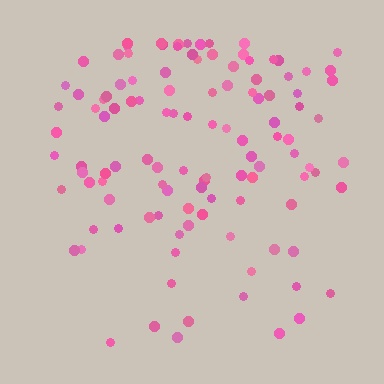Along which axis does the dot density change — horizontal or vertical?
Vertical.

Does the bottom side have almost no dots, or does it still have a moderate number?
Still a moderate number, just noticeably fewer than the top.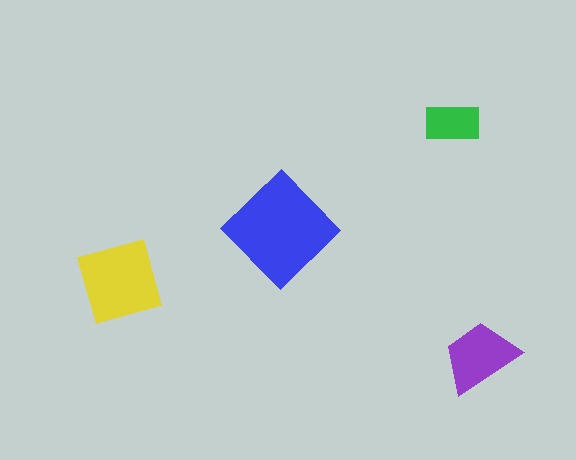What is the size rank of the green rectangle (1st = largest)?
4th.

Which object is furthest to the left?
The yellow diamond is leftmost.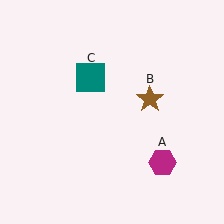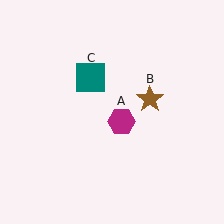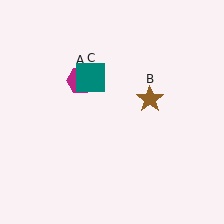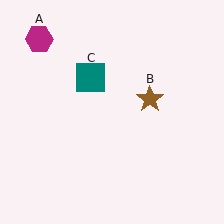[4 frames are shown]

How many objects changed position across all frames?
1 object changed position: magenta hexagon (object A).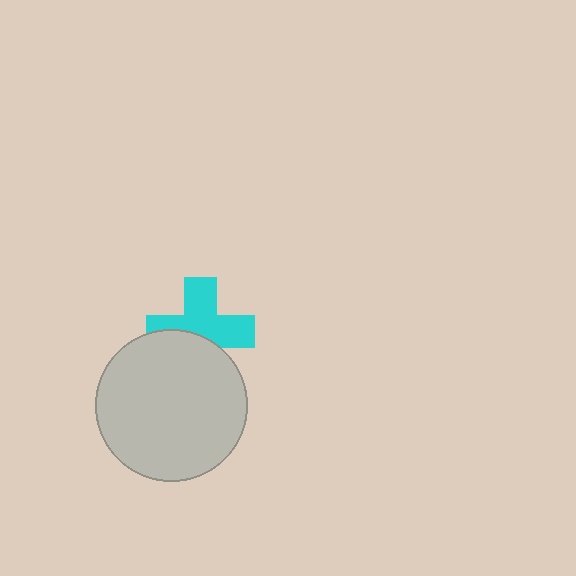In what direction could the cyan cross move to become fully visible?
The cyan cross could move up. That would shift it out from behind the light gray circle entirely.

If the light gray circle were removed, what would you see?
You would see the complete cyan cross.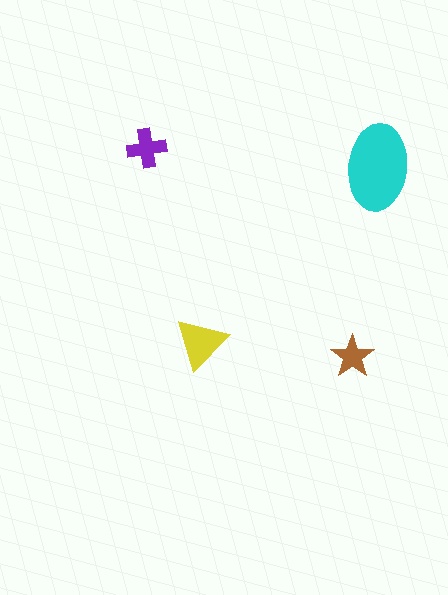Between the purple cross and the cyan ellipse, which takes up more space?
The cyan ellipse.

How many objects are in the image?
There are 4 objects in the image.